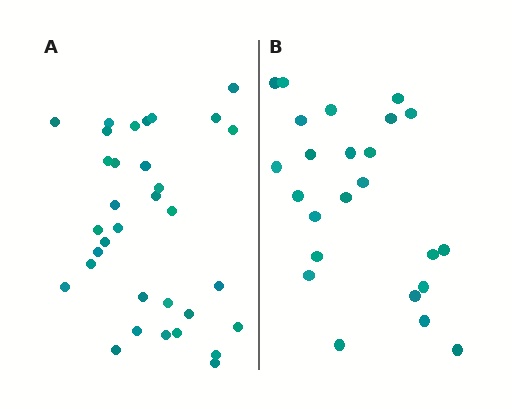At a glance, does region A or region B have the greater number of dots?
Region A (the left region) has more dots.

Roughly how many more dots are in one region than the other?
Region A has roughly 8 or so more dots than region B.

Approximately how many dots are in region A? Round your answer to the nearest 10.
About 30 dots. (The exact count is 33, which rounds to 30.)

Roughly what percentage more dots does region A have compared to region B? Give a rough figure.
About 40% more.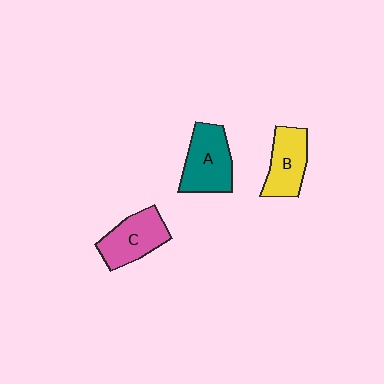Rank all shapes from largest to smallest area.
From largest to smallest: A (teal), C (pink), B (yellow).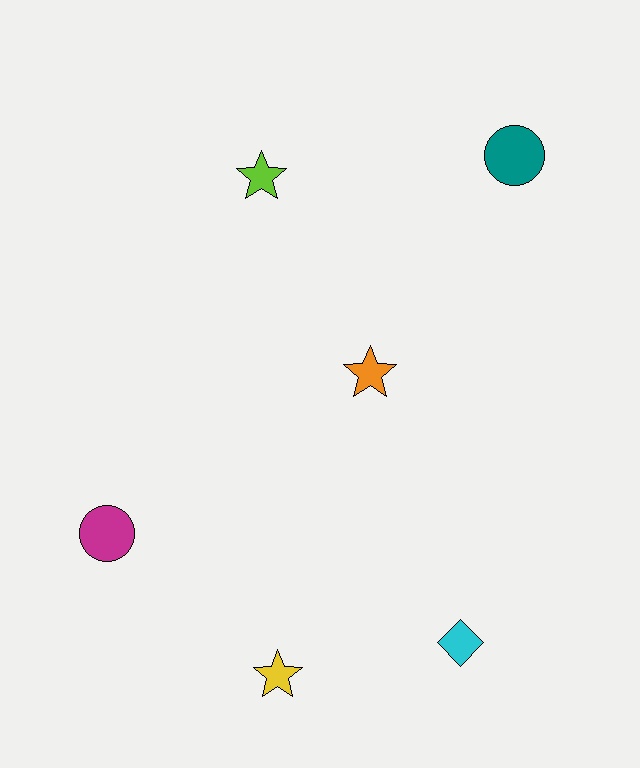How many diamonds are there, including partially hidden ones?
There is 1 diamond.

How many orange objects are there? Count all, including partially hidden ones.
There is 1 orange object.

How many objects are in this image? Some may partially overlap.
There are 6 objects.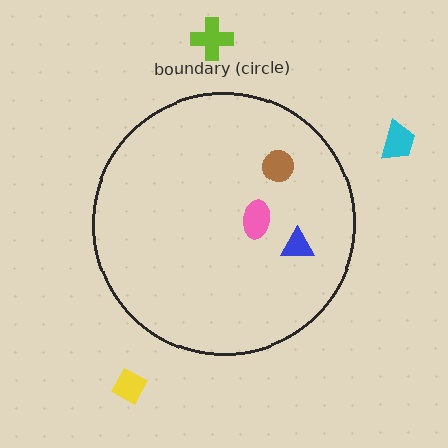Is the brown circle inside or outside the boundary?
Inside.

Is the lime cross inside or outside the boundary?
Outside.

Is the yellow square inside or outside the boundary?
Outside.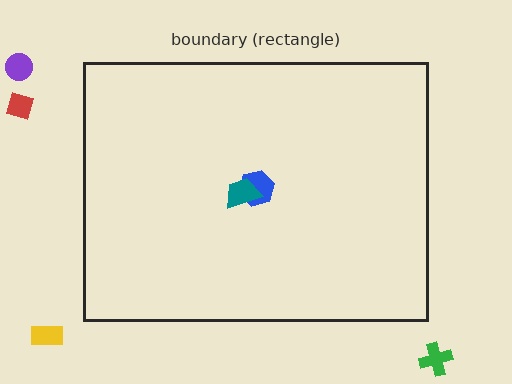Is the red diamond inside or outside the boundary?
Outside.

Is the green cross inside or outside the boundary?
Outside.